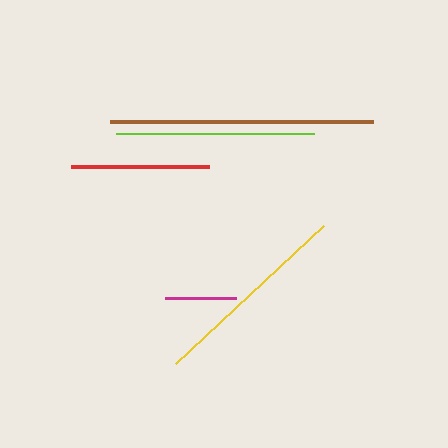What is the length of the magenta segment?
The magenta segment is approximately 71 pixels long.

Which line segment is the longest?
The brown line is the longest at approximately 264 pixels.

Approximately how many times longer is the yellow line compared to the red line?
The yellow line is approximately 1.5 times the length of the red line.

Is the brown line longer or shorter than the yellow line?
The brown line is longer than the yellow line.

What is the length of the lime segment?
The lime segment is approximately 198 pixels long.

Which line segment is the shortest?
The magenta line is the shortest at approximately 71 pixels.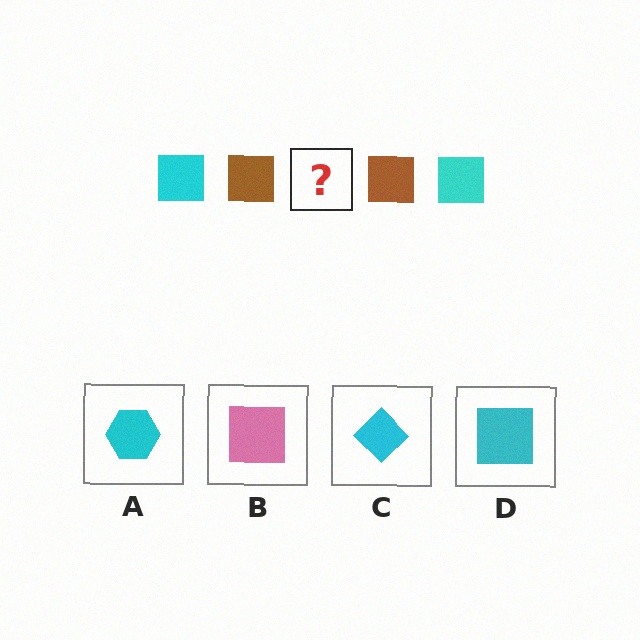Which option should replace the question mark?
Option D.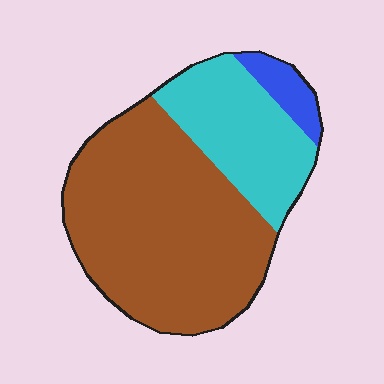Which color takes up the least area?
Blue, at roughly 5%.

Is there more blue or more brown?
Brown.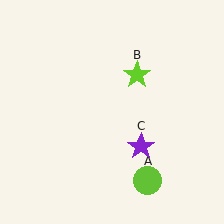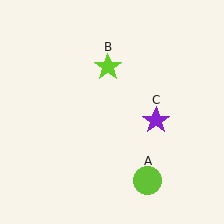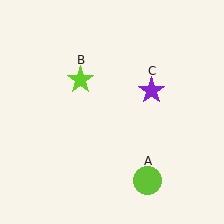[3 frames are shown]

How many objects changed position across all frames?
2 objects changed position: lime star (object B), purple star (object C).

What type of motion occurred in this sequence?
The lime star (object B), purple star (object C) rotated counterclockwise around the center of the scene.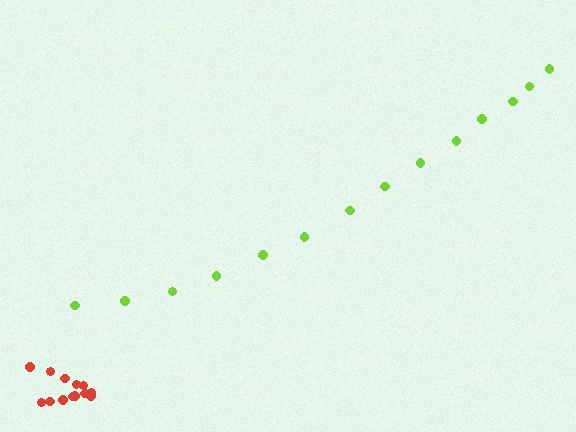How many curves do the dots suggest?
There are 2 distinct paths.